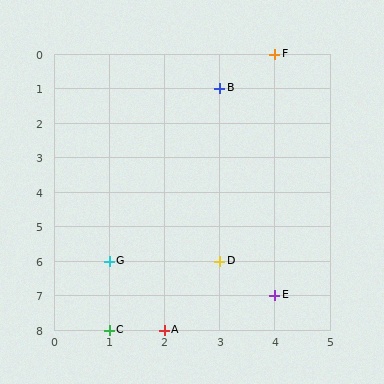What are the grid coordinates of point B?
Point B is at grid coordinates (3, 1).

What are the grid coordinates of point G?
Point G is at grid coordinates (1, 6).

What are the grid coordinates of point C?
Point C is at grid coordinates (1, 8).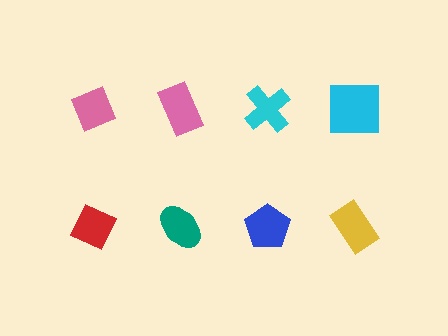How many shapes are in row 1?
4 shapes.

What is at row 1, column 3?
A cyan cross.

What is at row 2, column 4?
A yellow rectangle.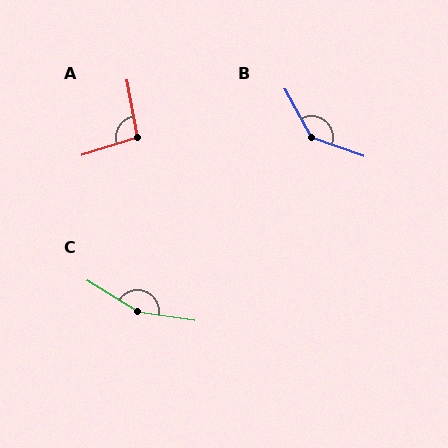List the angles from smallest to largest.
A (97°), B (138°), C (157°).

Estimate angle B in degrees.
Approximately 138 degrees.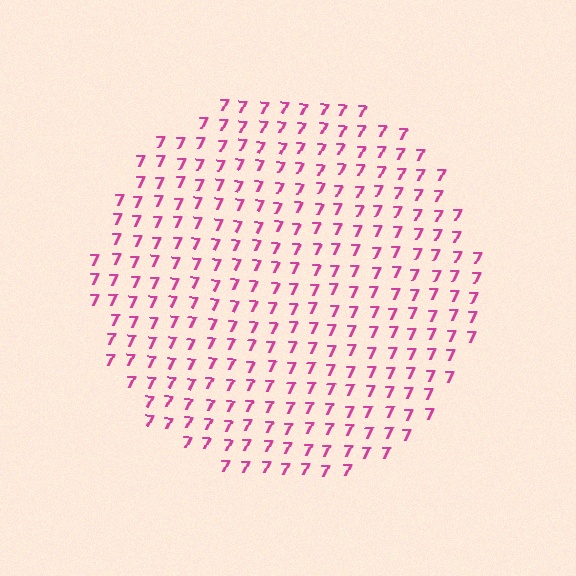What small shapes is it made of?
It is made of small digit 7's.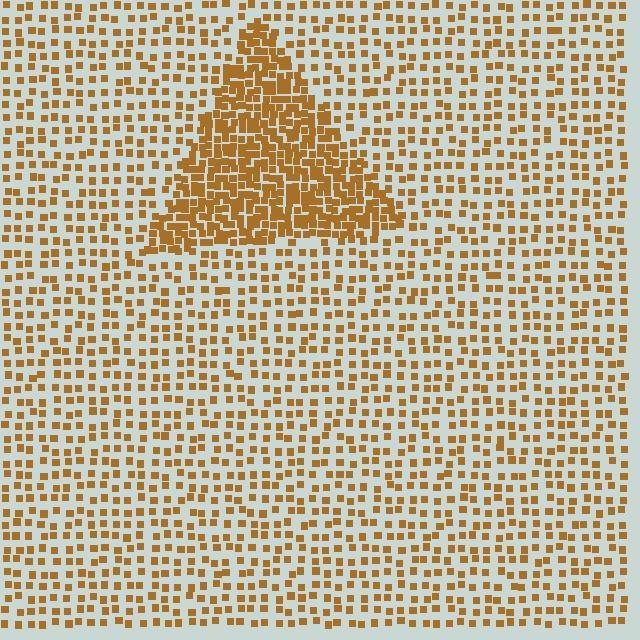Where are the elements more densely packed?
The elements are more densely packed inside the triangle boundary.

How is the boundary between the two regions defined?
The boundary is defined by a change in element density (approximately 2.4x ratio). All elements are the same color, size, and shape.